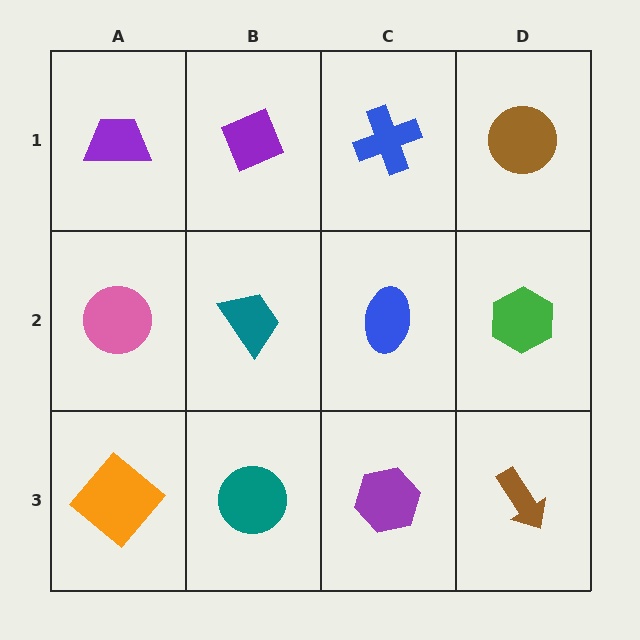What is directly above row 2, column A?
A purple trapezoid.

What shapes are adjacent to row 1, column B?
A teal trapezoid (row 2, column B), a purple trapezoid (row 1, column A), a blue cross (row 1, column C).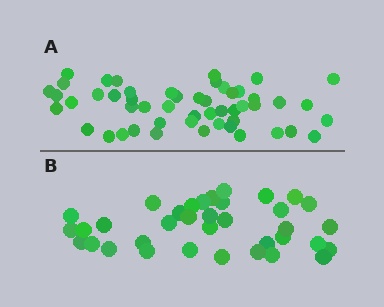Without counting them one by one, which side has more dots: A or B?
Region A (the top region) has more dots.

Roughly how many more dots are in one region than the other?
Region A has approximately 15 more dots than region B.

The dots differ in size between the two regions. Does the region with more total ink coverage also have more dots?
No. Region B has more total ink coverage because its dots are larger, but region A actually contains more individual dots. Total area can be misleading — the number of items is what matters here.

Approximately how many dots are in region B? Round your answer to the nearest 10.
About 40 dots. (The exact count is 36, which rounds to 40.)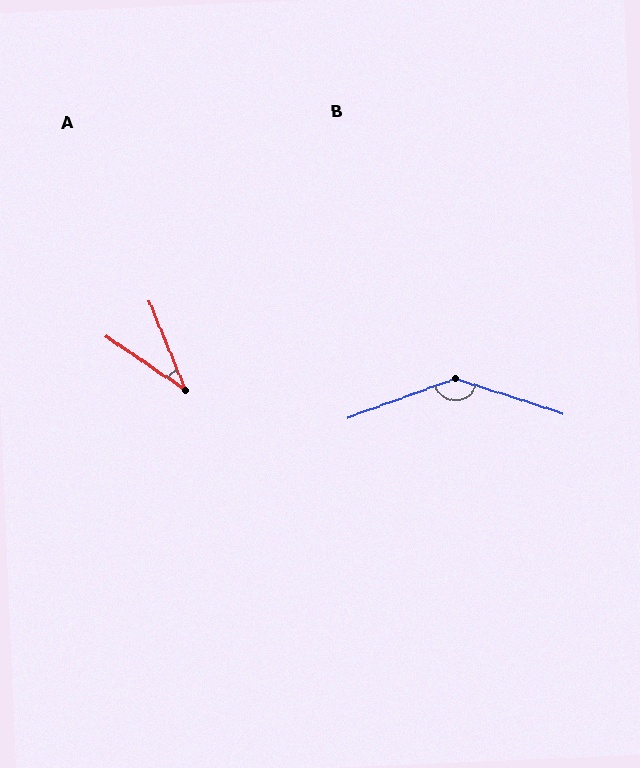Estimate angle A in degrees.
Approximately 34 degrees.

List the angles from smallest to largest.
A (34°), B (142°).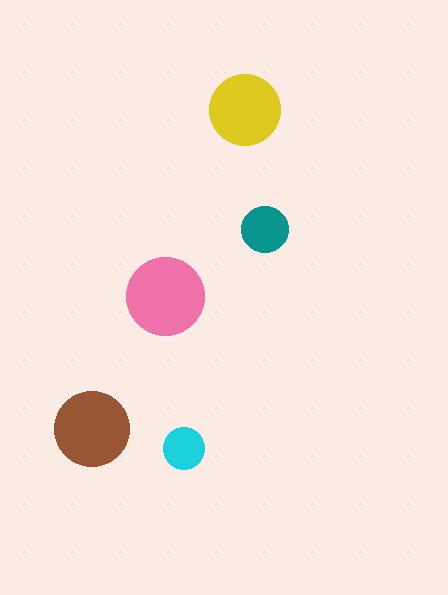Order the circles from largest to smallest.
the pink one, the brown one, the yellow one, the teal one, the cyan one.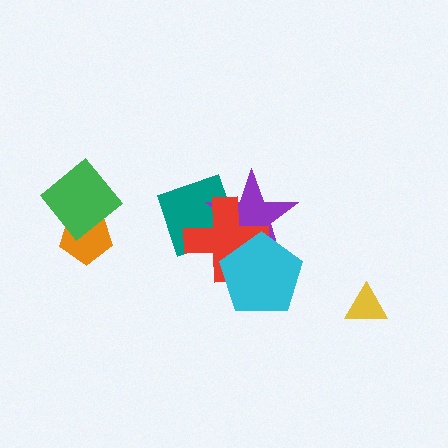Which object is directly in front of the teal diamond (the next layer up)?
The purple star is directly in front of the teal diamond.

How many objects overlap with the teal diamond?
2 objects overlap with the teal diamond.